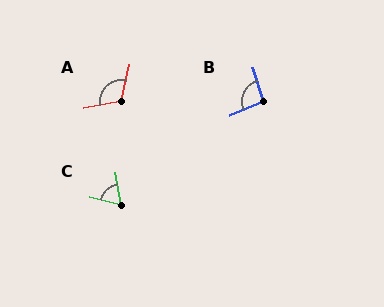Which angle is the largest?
A, at approximately 114 degrees.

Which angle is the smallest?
C, at approximately 67 degrees.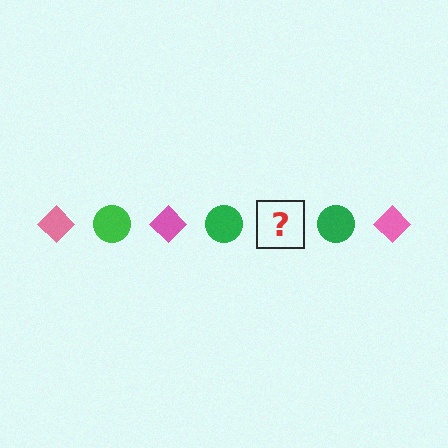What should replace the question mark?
The question mark should be replaced with a pink diamond.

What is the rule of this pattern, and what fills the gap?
The rule is that the pattern alternates between pink diamond and green circle. The gap should be filled with a pink diamond.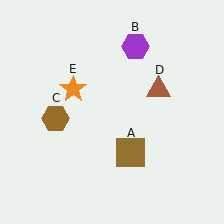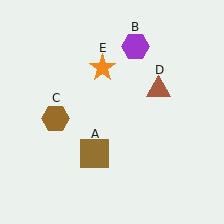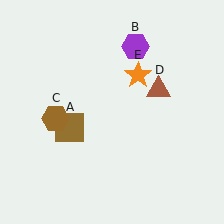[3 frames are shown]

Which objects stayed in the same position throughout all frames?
Purple hexagon (object B) and brown hexagon (object C) and brown triangle (object D) remained stationary.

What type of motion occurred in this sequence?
The brown square (object A), orange star (object E) rotated clockwise around the center of the scene.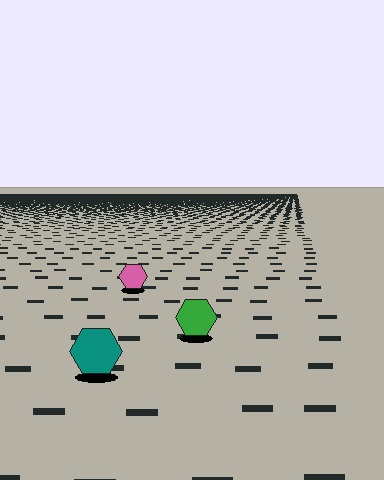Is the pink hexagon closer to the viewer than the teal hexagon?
No. The teal hexagon is closer — you can tell from the texture gradient: the ground texture is coarser near it.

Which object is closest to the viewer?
The teal hexagon is closest. The texture marks near it are larger and more spread out.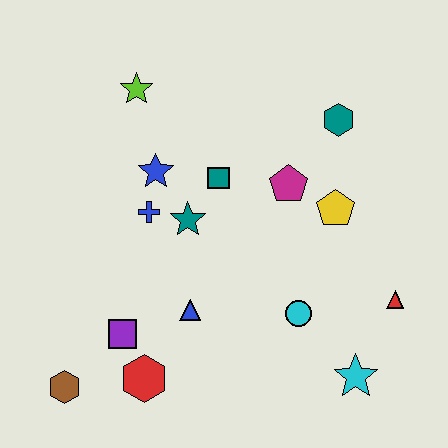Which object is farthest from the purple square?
The teal hexagon is farthest from the purple square.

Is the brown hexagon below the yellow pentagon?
Yes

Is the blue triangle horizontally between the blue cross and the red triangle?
Yes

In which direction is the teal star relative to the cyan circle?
The teal star is to the left of the cyan circle.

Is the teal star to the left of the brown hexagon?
No